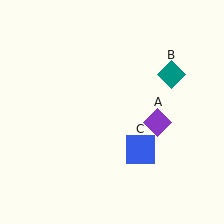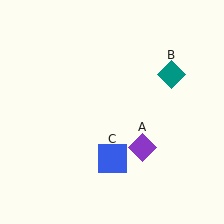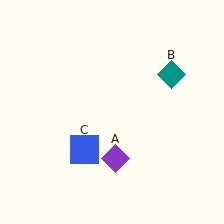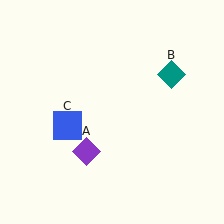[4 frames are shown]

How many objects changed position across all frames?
2 objects changed position: purple diamond (object A), blue square (object C).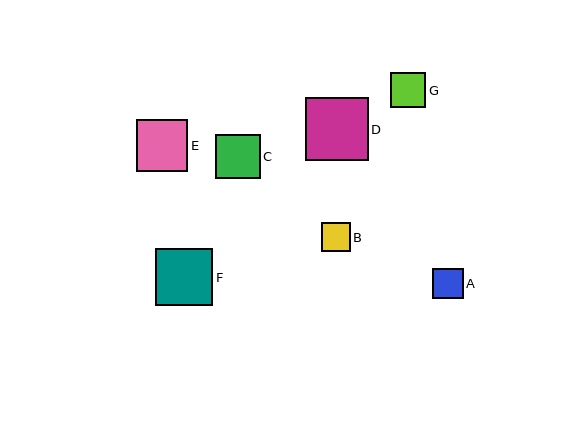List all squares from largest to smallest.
From largest to smallest: D, F, E, C, G, A, B.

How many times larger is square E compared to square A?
Square E is approximately 1.7 times the size of square A.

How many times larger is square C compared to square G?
Square C is approximately 1.3 times the size of square G.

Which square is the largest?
Square D is the largest with a size of approximately 63 pixels.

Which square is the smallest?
Square B is the smallest with a size of approximately 29 pixels.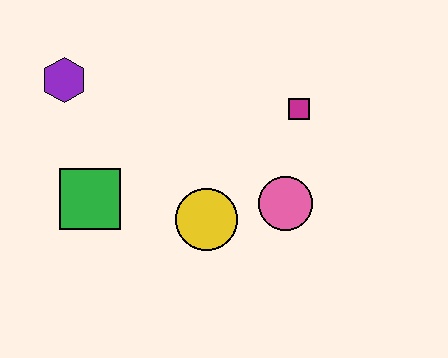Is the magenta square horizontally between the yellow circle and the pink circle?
No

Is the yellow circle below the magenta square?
Yes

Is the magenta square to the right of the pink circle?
Yes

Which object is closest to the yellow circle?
The pink circle is closest to the yellow circle.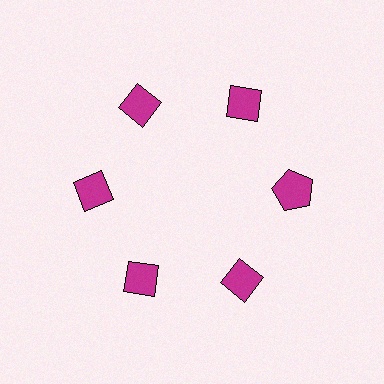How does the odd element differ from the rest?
It has a different shape: pentagon instead of diamond.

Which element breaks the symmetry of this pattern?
The magenta pentagon at roughly the 3 o'clock position breaks the symmetry. All other shapes are magenta diamonds.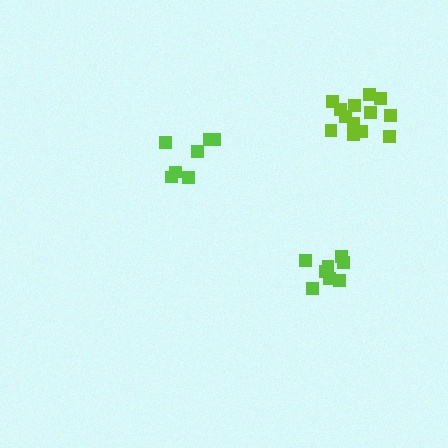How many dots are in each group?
Group 1: 7 dots, Group 2: 8 dots, Group 3: 13 dots (28 total).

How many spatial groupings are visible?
There are 3 spatial groupings.